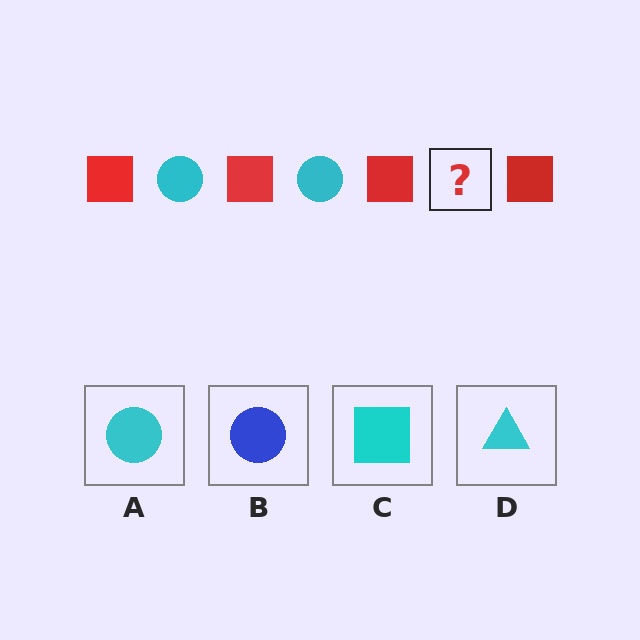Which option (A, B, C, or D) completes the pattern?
A.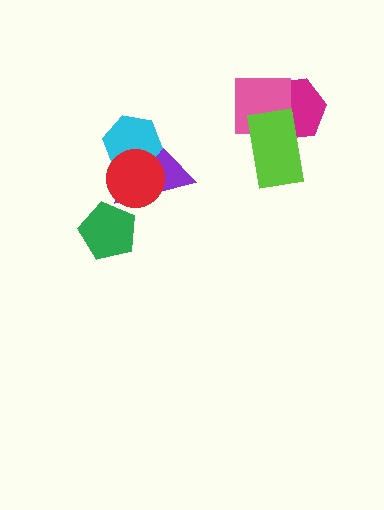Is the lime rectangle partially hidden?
No, no other shape covers it.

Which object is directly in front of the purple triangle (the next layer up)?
The cyan hexagon is directly in front of the purple triangle.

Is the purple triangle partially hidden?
Yes, it is partially covered by another shape.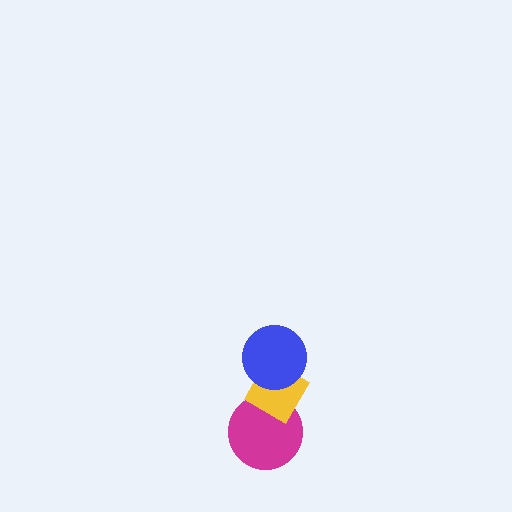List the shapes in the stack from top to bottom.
From top to bottom: the blue circle, the yellow diamond, the magenta circle.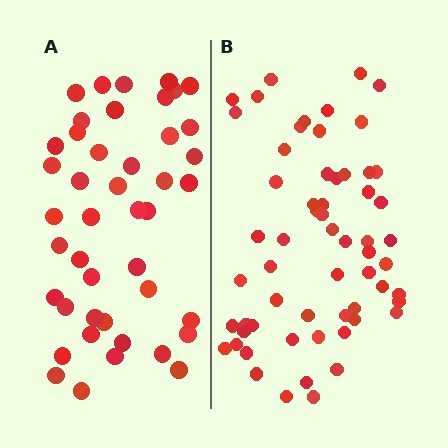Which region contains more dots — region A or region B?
Region B (the right region) has more dots.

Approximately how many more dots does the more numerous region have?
Region B has approximately 15 more dots than region A.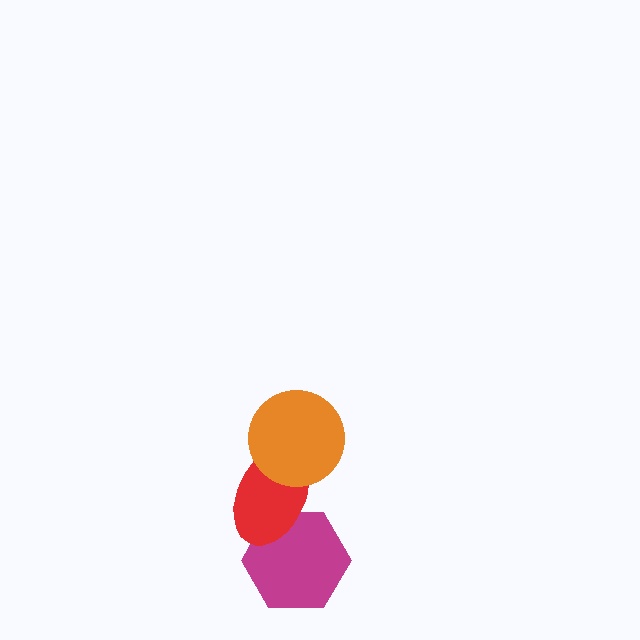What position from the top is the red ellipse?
The red ellipse is 2nd from the top.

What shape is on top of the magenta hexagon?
The red ellipse is on top of the magenta hexagon.